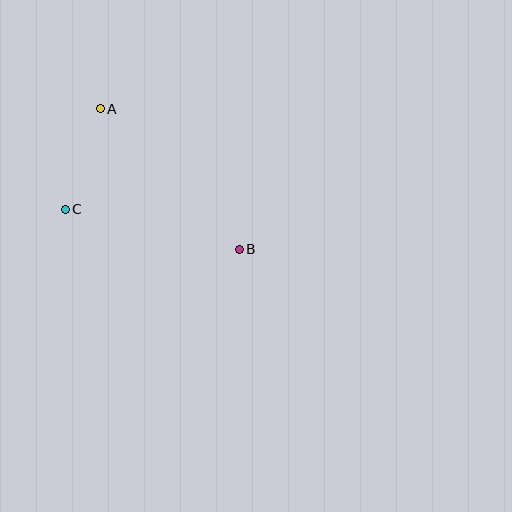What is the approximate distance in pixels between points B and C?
The distance between B and C is approximately 178 pixels.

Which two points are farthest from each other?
Points A and B are farthest from each other.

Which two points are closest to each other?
Points A and C are closest to each other.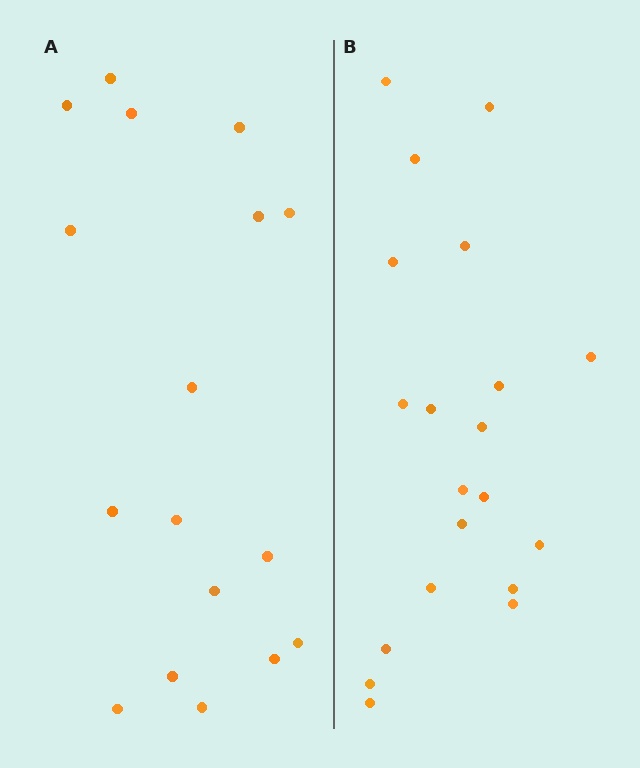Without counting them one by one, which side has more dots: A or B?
Region B (the right region) has more dots.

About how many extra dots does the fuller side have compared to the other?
Region B has just a few more — roughly 2 or 3 more dots than region A.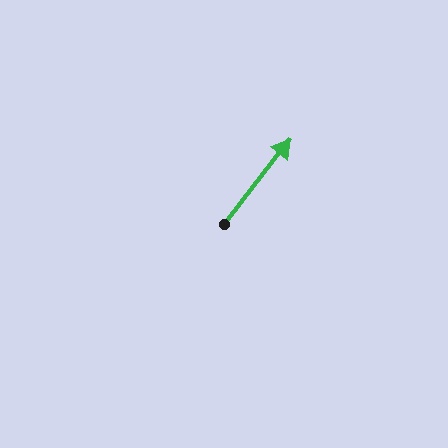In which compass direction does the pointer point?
Northeast.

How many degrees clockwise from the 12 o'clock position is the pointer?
Approximately 38 degrees.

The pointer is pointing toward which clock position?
Roughly 1 o'clock.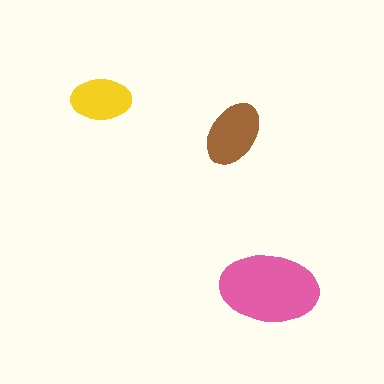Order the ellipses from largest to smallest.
the pink one, the brown one, the yellow one.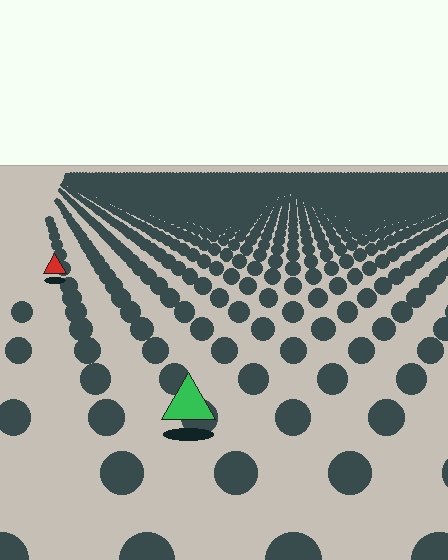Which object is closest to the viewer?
The green triangle is closest. The texture marks near it are larger and more spread out.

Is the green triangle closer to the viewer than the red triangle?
Yes. The green triangle is closer — you can tell from the texture gradient: the ground texture is coarser near it.